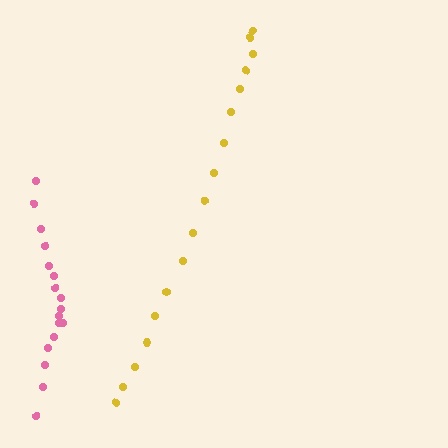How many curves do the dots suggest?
There are 2 distinct paths.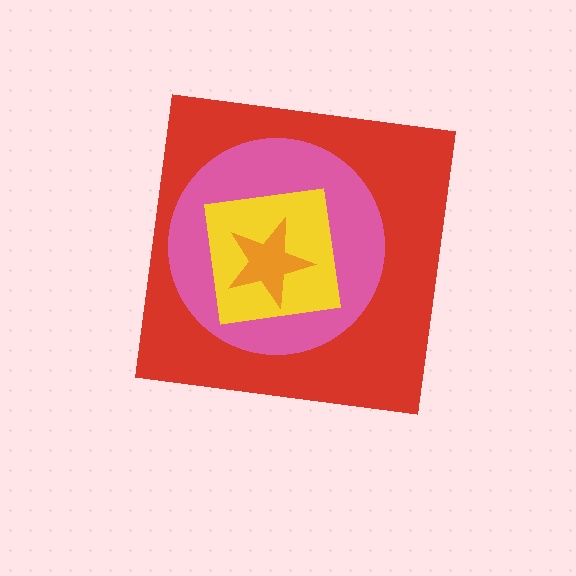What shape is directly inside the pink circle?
The yellow square.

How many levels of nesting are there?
4.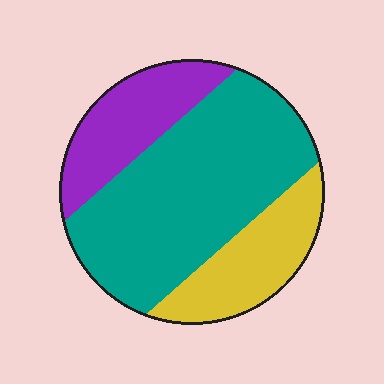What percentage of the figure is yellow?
Yellow covers around 20% of the figure.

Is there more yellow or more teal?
Teal.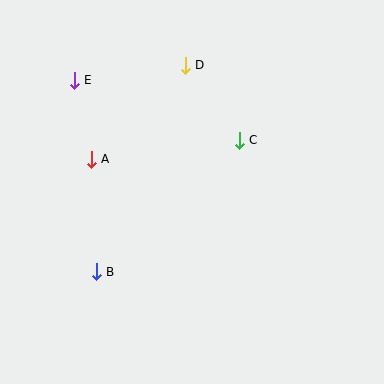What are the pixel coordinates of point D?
Point D is at (185, 65).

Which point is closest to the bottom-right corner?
Point C is closest to the bottom-right corner.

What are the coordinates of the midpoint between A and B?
The midpoint between A and B is at (94, 216).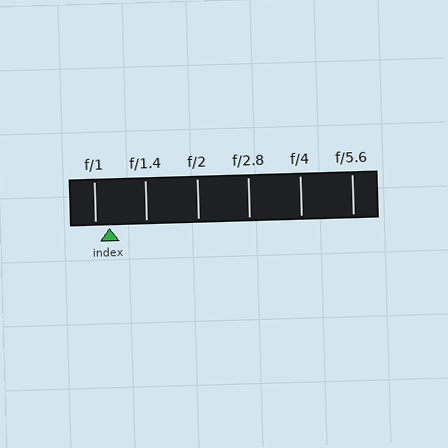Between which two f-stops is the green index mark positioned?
The index mark is between f/1 and f/1.4.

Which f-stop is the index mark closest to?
The index mark is closest to f/1.